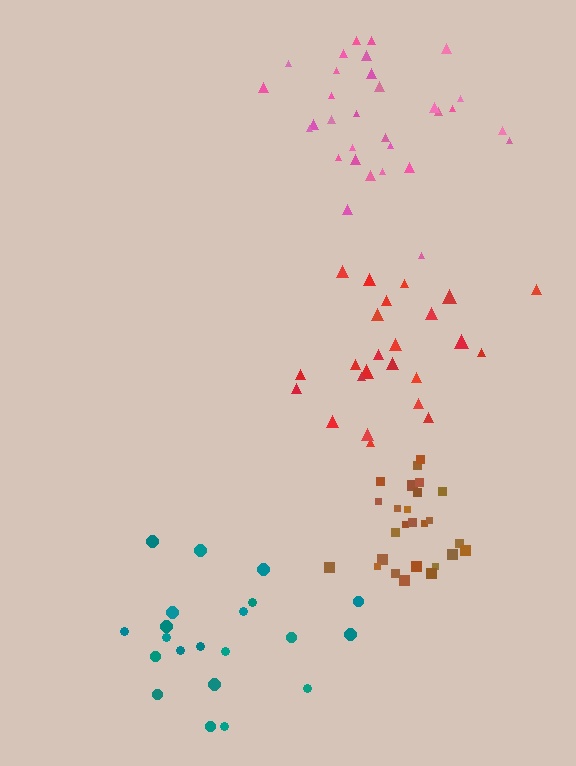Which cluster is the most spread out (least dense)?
Teal.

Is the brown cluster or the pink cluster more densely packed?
Brown.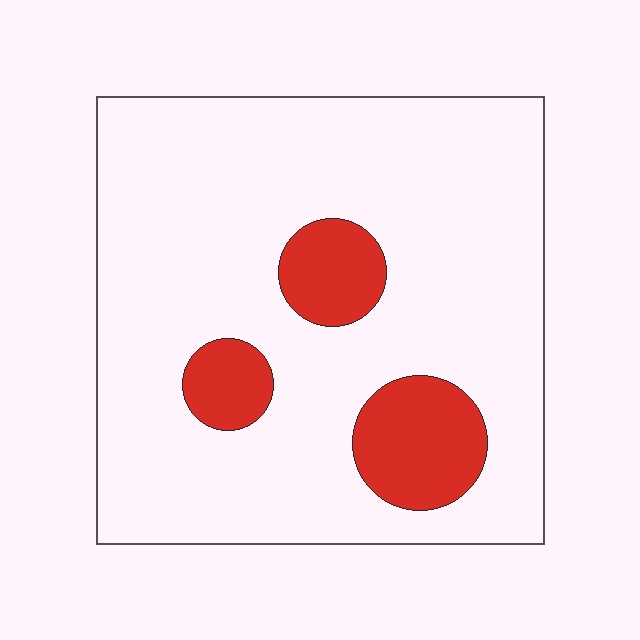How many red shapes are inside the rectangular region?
3.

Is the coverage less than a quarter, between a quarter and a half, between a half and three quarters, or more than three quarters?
Less than a quarter.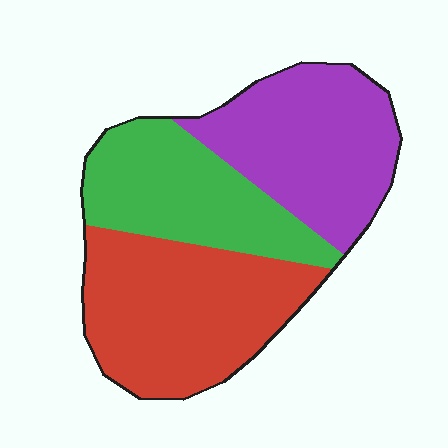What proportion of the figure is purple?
Purple takes up between a quarter and a half of the figure.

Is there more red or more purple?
Red.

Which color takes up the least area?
Green, at roughly 30%.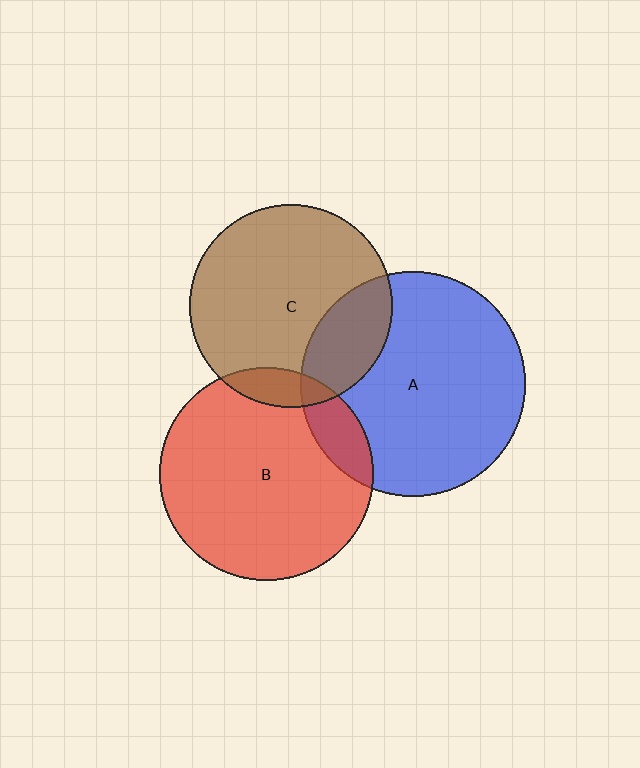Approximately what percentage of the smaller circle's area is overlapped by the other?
Approximately 10%.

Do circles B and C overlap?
Yes.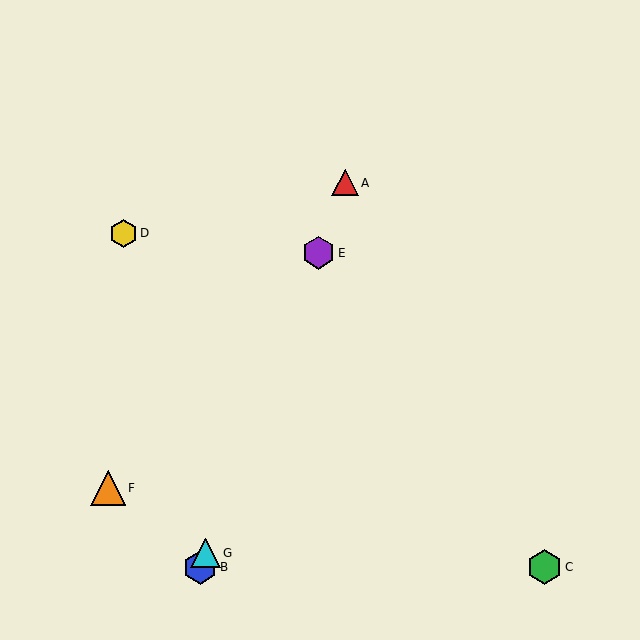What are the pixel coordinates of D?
Object D is at (123, 233).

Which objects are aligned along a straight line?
Objects A, B, E, G are aligned along a straight line.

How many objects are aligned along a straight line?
4 objects (A, B, E, G) are aligned along a straight line.